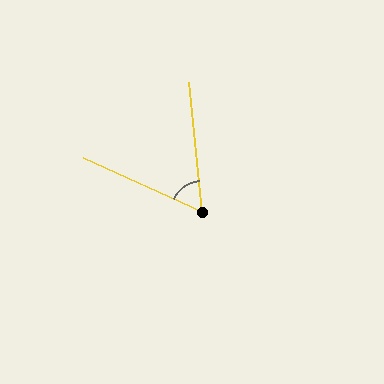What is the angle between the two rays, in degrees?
Approximately 60 degrees.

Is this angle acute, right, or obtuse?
It is acute.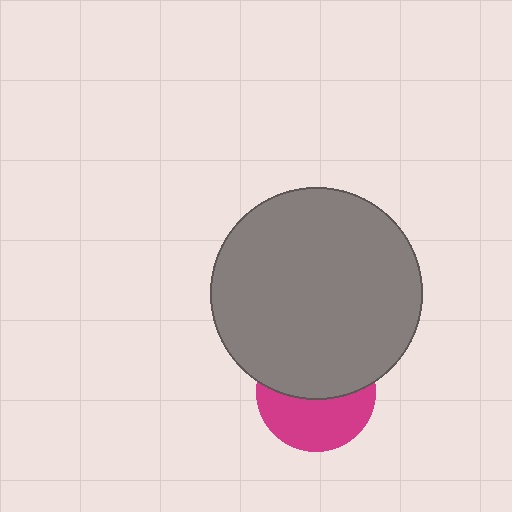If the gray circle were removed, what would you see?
You would see the complete magenta circle.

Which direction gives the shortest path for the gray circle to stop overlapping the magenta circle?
Moving up gives the shortest separation.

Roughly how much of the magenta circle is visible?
About half of it is visible (roughly 48%).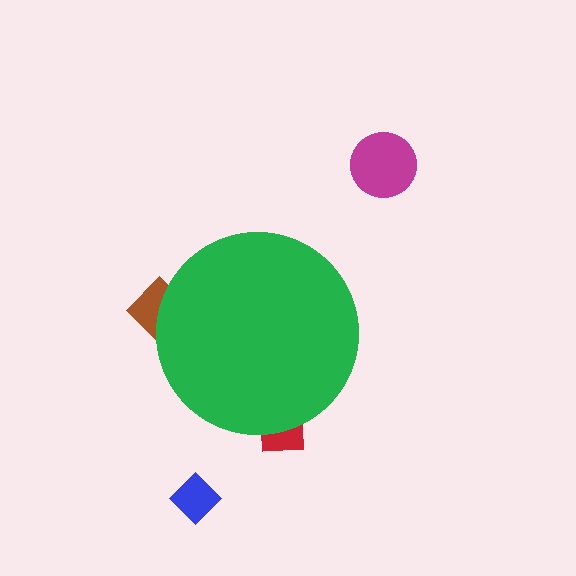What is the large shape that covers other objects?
A green circle.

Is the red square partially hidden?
Yes, the red square is partially hidden behind the green circle.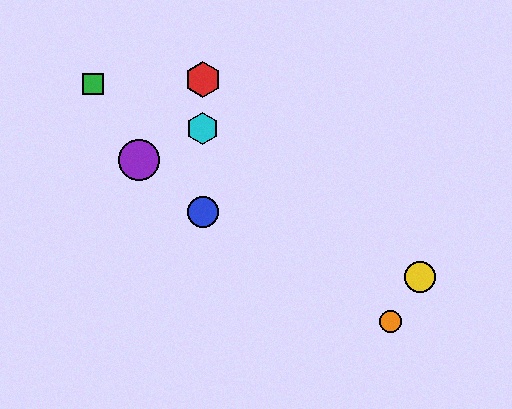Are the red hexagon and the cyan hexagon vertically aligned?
Yes, both are at x≈203.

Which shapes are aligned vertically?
The red hexagon, the blue circle, the cyan hexagon are aligned vertically.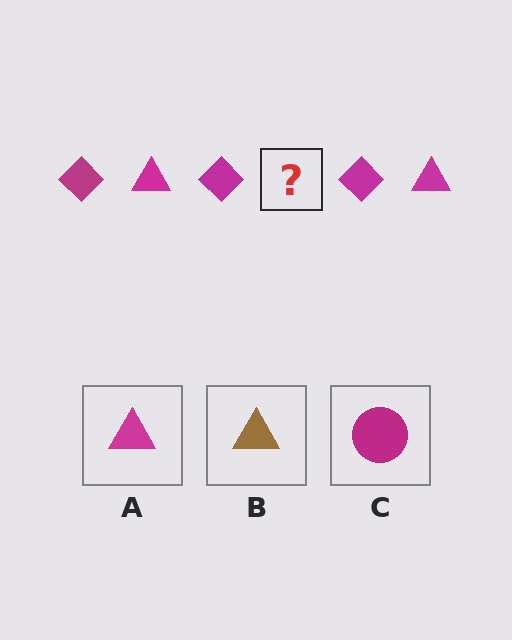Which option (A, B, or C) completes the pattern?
A.